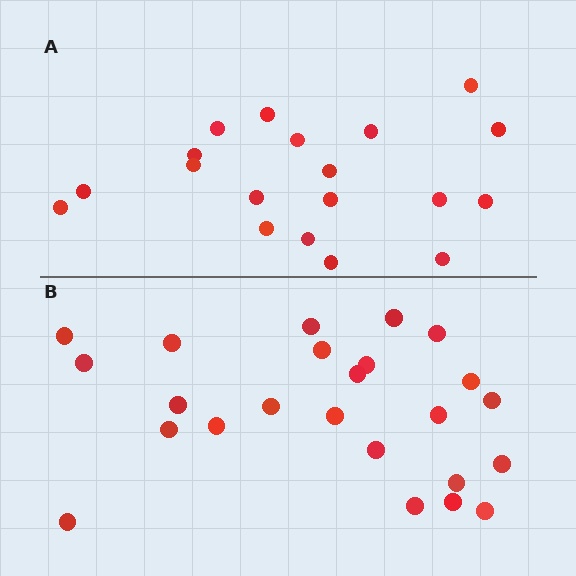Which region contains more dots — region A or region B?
Region B (the bottom region) has more dots.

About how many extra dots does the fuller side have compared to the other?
Region B has about 5 more dots than region A.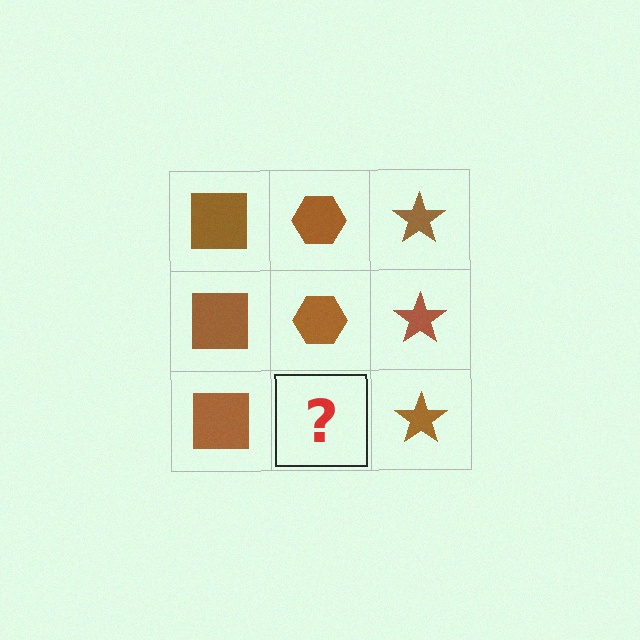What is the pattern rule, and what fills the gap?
The rule is that each column has a consistent shape. The gap should be filled with a brown hexagon.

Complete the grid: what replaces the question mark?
The question mark should be replaced with a brown hexagon.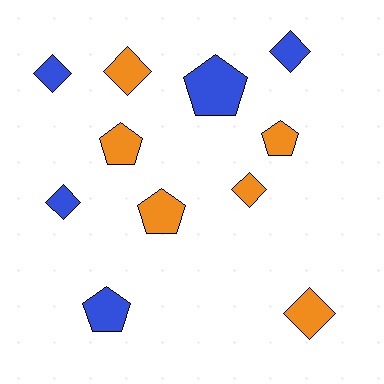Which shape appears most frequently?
Diamond, with 6 objects.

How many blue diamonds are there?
There are 3 blue diamonds.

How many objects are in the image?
There are 11 objects.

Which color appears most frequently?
Orange, with 6 objects.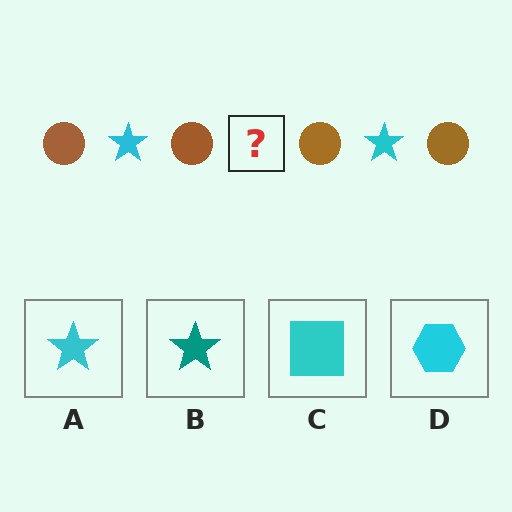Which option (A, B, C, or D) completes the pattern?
A.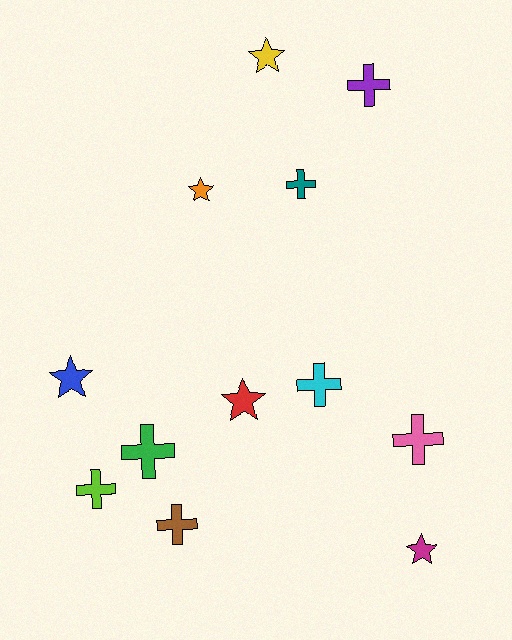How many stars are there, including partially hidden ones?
There are 5 stars.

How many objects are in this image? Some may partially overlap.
There are 12 objects.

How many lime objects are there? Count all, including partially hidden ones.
There is 1 lime object.